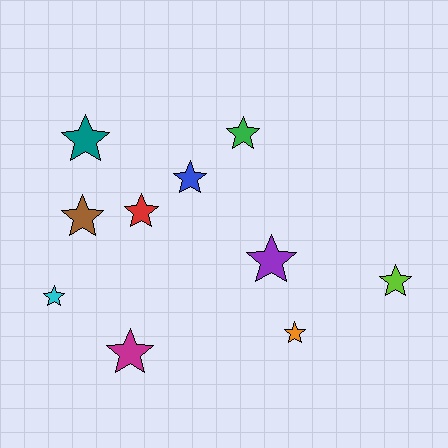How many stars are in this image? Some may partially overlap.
There are 10 stars.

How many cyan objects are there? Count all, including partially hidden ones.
There is 1 cyan object.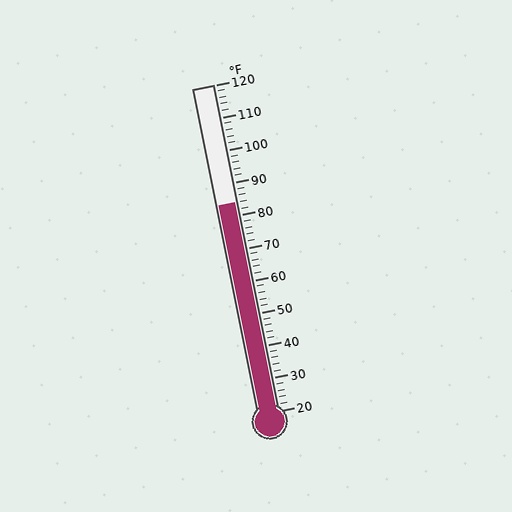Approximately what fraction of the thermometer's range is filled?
The thermometer is filled to approximately 65% of its range.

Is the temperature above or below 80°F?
The temperature is above 80°F.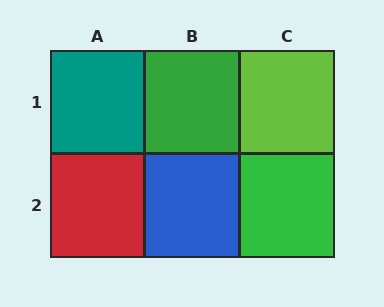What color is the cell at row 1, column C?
Lime.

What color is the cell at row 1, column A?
Teal.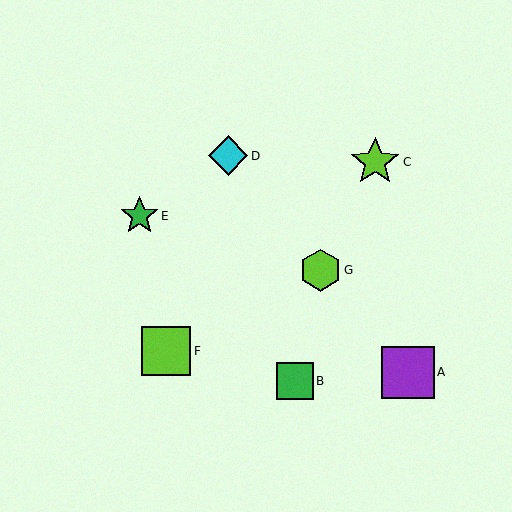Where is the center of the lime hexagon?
The center of the lime hexagon is at (320, 270).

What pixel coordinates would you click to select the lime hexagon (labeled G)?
Click at (320, 270) to select the lime hexagon G.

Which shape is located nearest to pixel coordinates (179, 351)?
The lime square (labeled F) at (166, 351) is nearest to that location.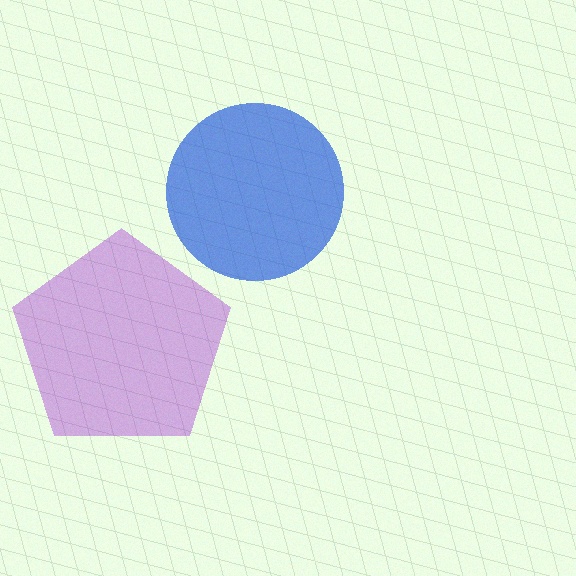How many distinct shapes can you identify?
There are 2 distinct shapes: a purple pentagon, a blue circle.